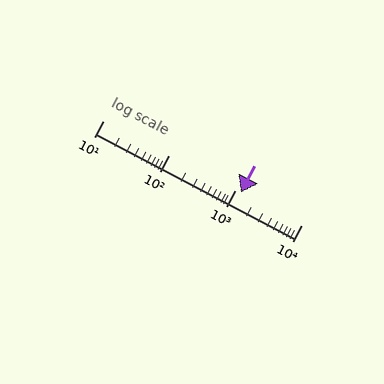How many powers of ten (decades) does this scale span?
The scale spans 3 decades, from 10 to 10000.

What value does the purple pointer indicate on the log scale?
The pointer indicates approximately 1200.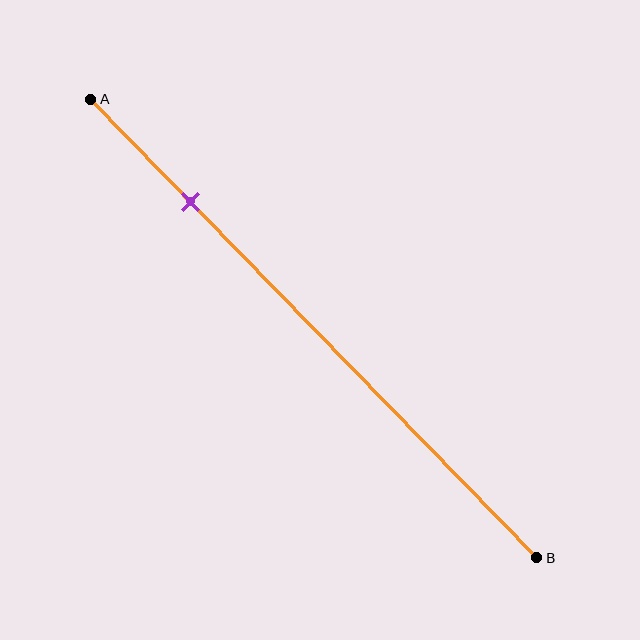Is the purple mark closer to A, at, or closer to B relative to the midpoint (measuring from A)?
The purple mark is closer to point A than the midpoint of segment AB.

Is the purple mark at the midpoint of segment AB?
No, the mark is at about 20% from A, not at the 50% midpoint.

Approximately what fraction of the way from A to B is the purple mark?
The purple mark is approximately 20% of the way from A to B.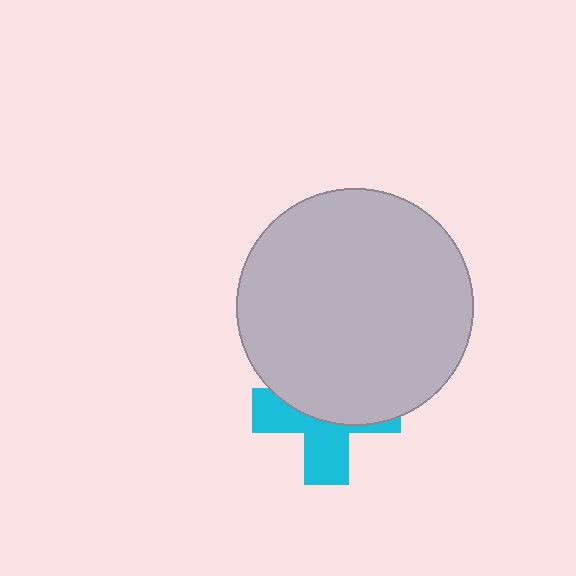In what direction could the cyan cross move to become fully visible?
The cyan cross could move down. That would shift it out from behind the light gray circle entirely.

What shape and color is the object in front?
The object in front is a light gray circle.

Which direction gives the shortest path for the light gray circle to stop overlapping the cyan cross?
Moving up gives the shortest separation.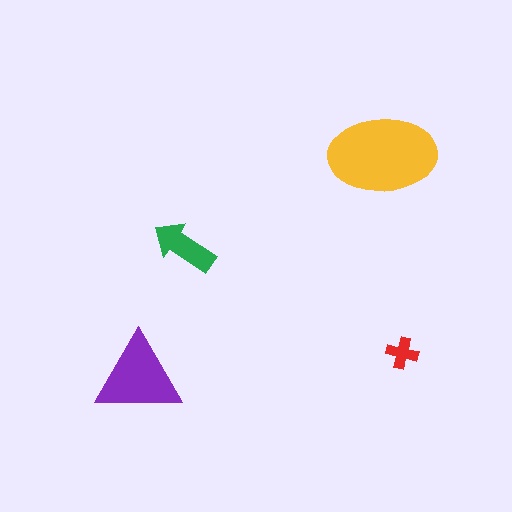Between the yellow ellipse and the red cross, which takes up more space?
The yellow ellipse.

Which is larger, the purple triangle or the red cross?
The purple triangle.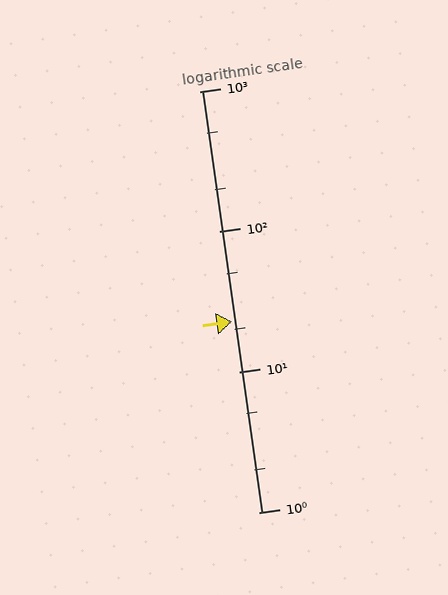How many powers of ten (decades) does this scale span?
The scale spans 3 decades, from 1 to 1000.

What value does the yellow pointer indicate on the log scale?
The pointer indicates approximately 23.